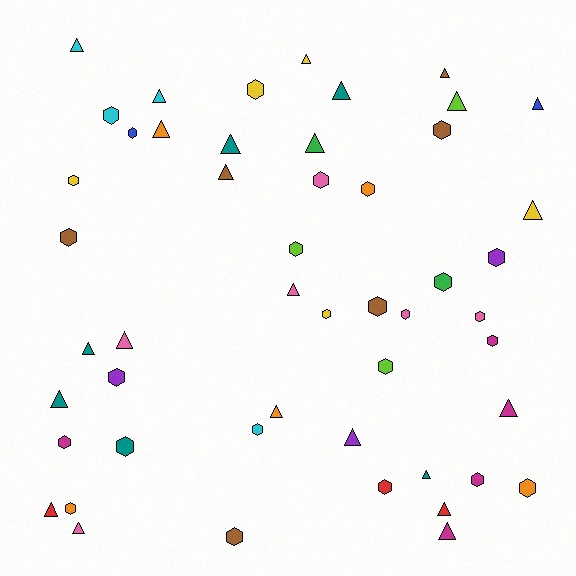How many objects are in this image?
There are 50 objects.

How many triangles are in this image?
There are 24 triangles.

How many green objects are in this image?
There are 2 green objects.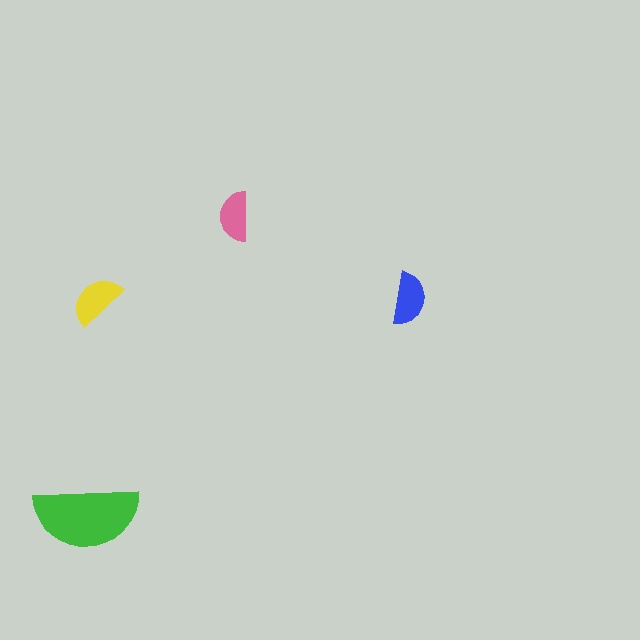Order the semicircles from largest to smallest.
the green one, the yellow one, the blue one, the pink one.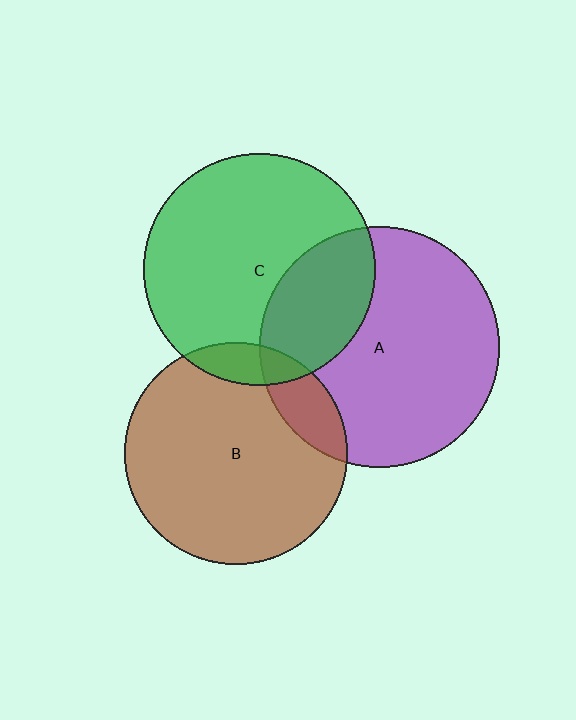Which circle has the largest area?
Circle A (purple).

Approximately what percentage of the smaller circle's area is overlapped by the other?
Approximately 30%.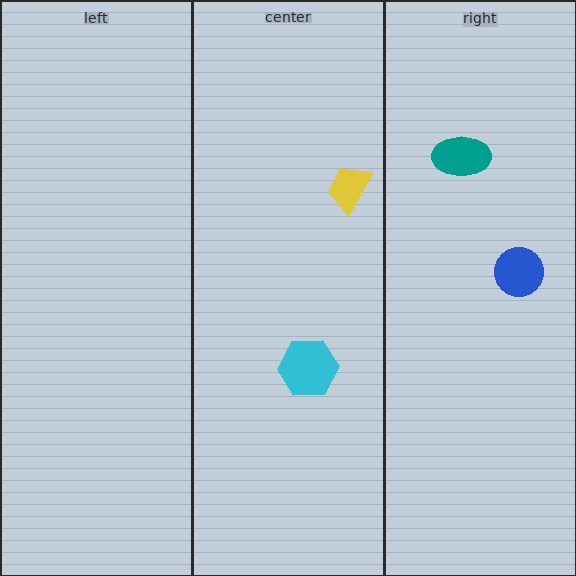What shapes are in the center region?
The yellow trapezoid, the cyan hexagon.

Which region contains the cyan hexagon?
The center region.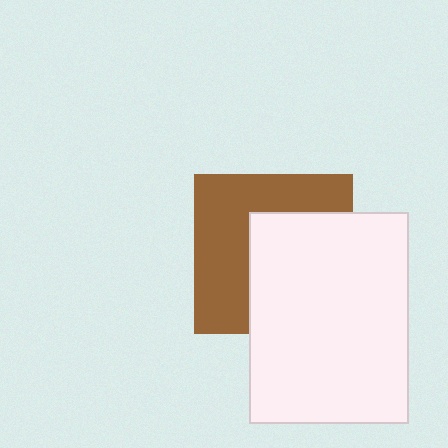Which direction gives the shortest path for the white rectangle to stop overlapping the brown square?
Moving right gives the shortest separation.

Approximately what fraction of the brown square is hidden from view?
Roughly 50% of the brown square is hidden behind the white rectangle.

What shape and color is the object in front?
The object in front is a white rectangle.